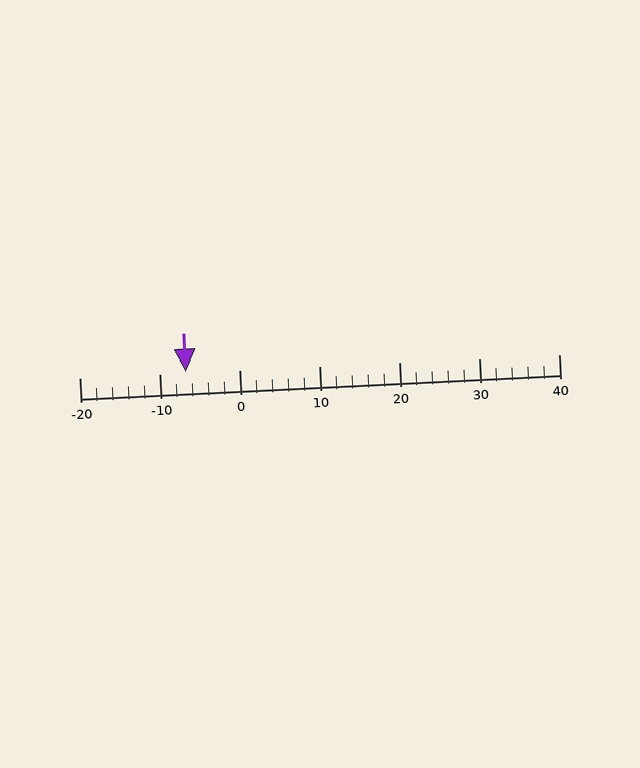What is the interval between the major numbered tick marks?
The major tick marks are spaced 10 units apart.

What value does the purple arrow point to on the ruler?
The purple arrow points to approximately -7.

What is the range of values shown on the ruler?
The ruler shows values from -20 to 40.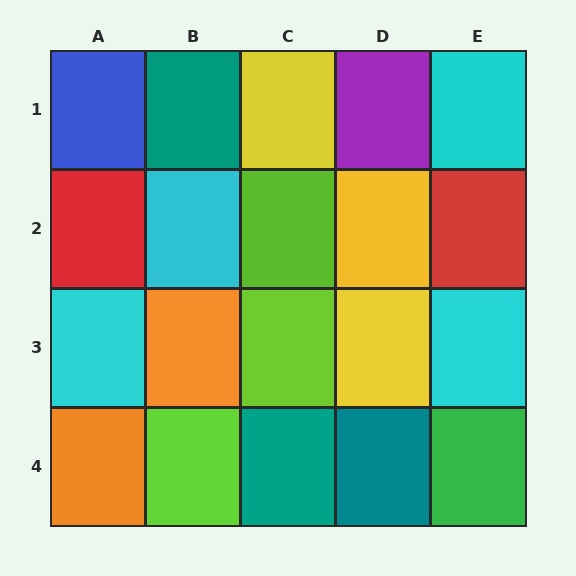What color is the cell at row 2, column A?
Red.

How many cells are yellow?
3 cells are yellow.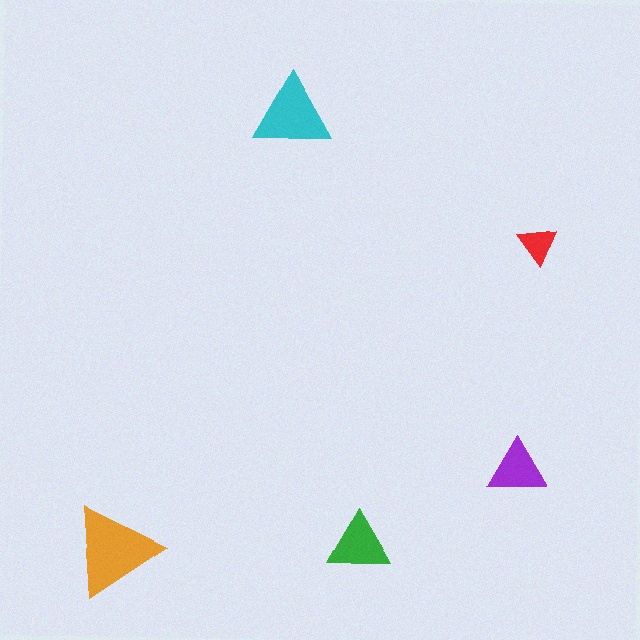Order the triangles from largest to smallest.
the orange one, the cyan one, the green one, the purple one, the red one.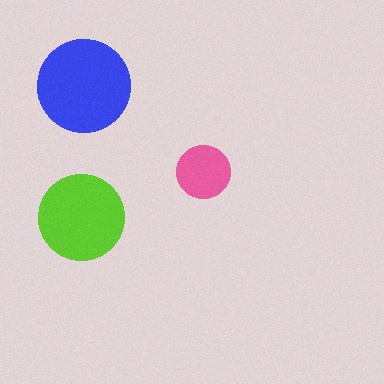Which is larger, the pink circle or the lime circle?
The lime one.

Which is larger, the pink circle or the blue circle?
The blue one.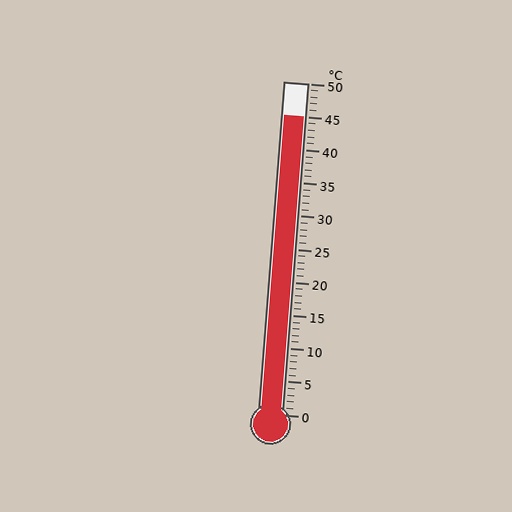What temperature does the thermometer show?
The thermometer shows approximately 45°C.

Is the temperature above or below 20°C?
The temperature is above 20°C.